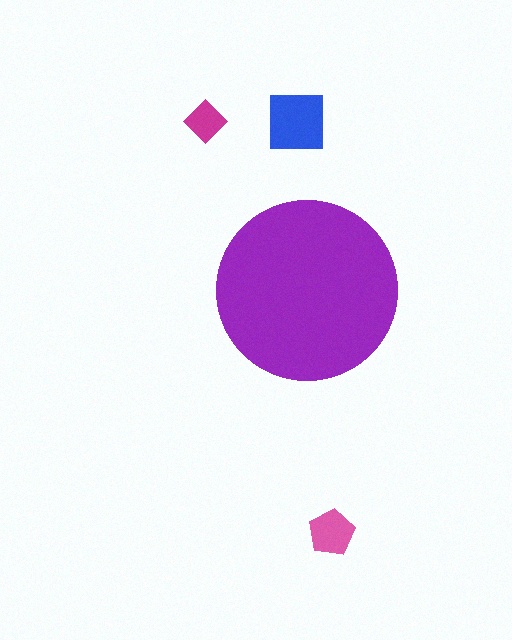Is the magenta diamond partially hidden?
No, the magenta diamond is fully visible.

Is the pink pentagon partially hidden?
No, the pink pentagon is fully visible.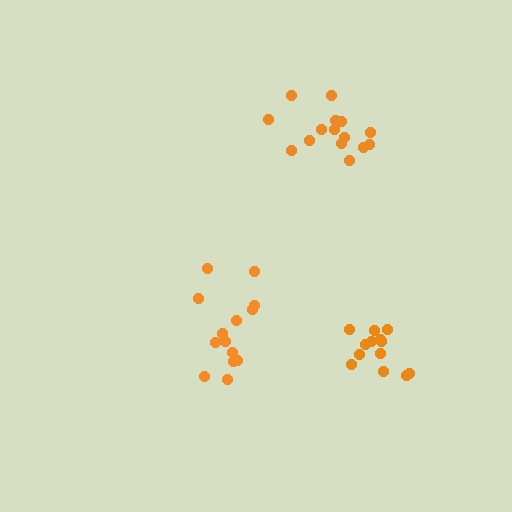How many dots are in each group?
Group 1: 14 dots, Group 2: 14 dots, Group 3: 15 dots (43 total).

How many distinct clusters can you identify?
There are 3 distinct clusters.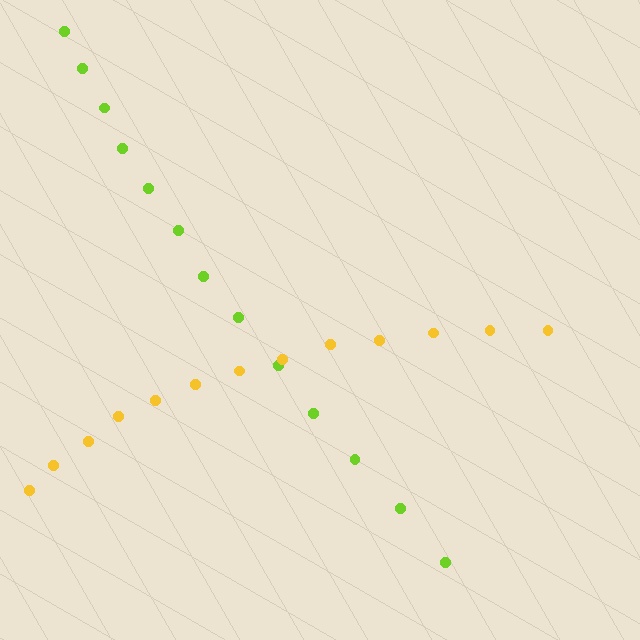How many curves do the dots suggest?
There are 2 distinct paths.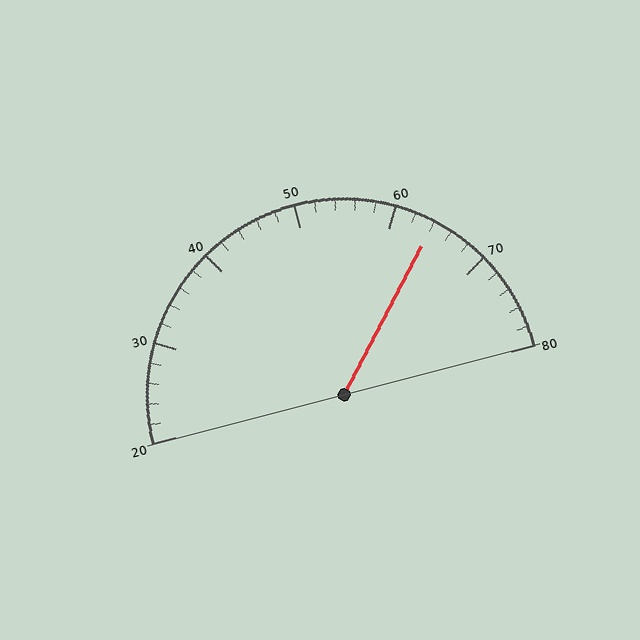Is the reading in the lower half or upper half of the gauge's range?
The reading is in the upper half of the range (20 to 80).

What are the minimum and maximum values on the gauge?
The gauge ranges from 20 to 80.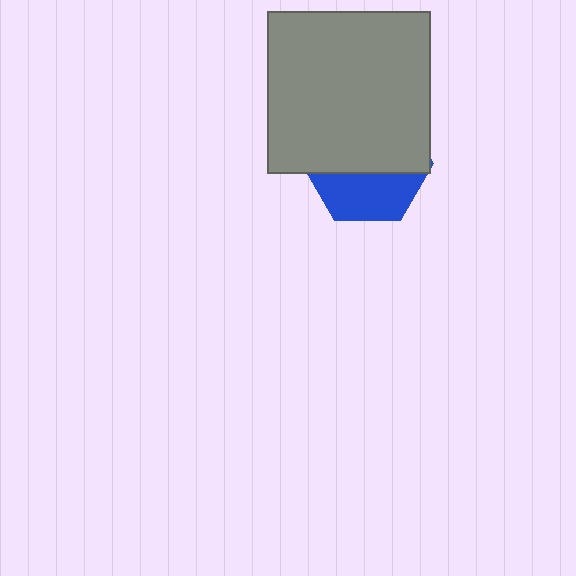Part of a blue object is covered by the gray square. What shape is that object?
It is a hexagon.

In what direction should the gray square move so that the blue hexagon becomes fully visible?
The gray square should move up. That is the shortest direction to clear the overlap and leave the blue hexagon fully visible.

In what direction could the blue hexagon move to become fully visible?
The blue hexagon could move down. That would shift it out from behind the gray square entirely.